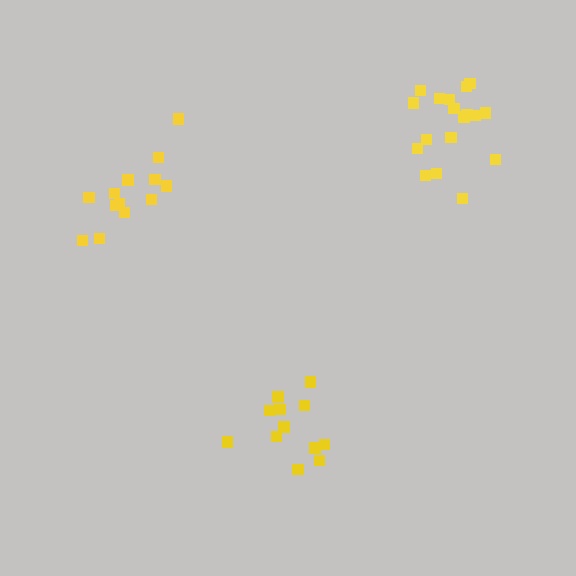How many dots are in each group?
Group 1: 18 dots, Group 2: 12 dots, Group 3: 13 dots (43 total).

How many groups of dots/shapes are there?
There are 3 groups.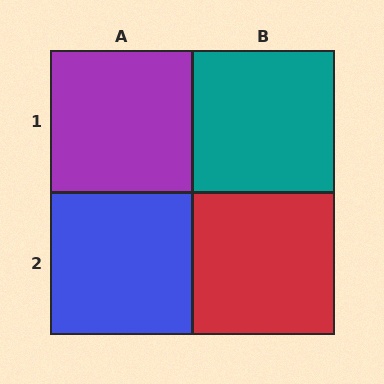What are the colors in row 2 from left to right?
Blue, red.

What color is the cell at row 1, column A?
Purple.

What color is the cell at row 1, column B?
Teal.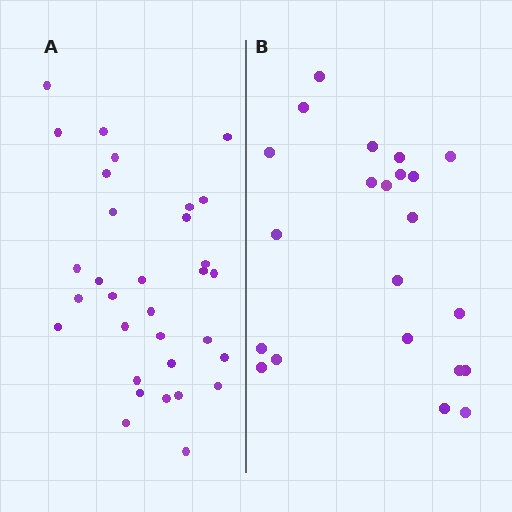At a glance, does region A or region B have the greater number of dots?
Region A (the left region) has more dots.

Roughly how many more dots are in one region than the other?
Region A has roughly 10 or so more dots than region B.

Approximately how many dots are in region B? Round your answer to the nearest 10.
About 20 dots. (The exact count is 22, which rounds to 20.)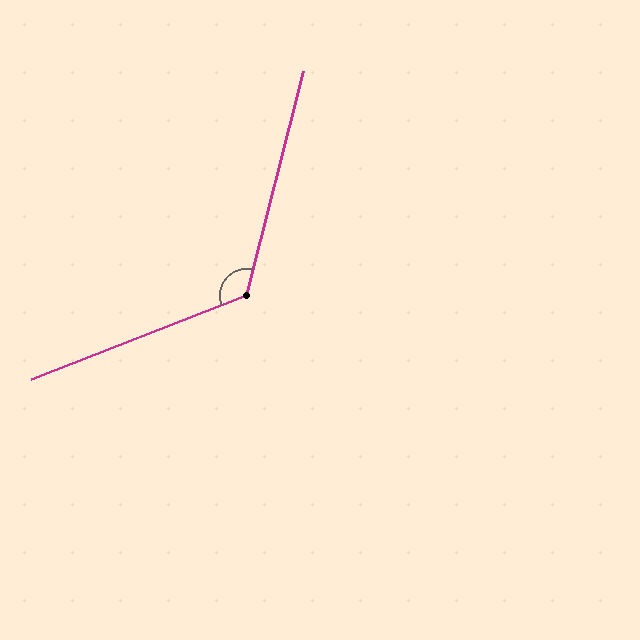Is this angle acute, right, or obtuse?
It is obtuse.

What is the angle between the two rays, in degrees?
Approximately 126 degrees.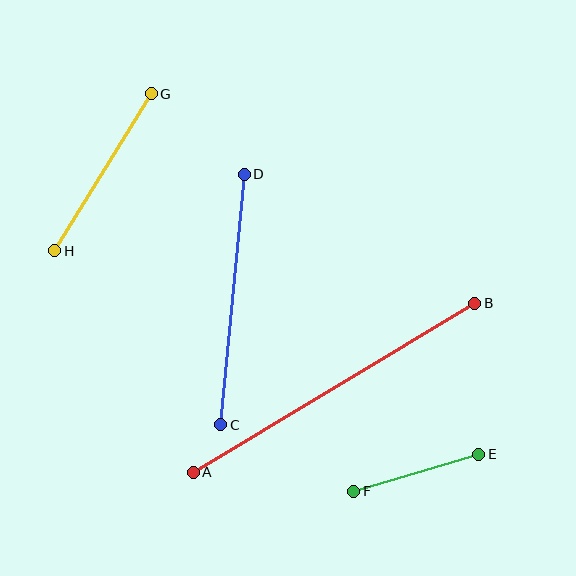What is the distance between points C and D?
The distance is approximately 251 pixels.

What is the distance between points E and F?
The distance is approximately 130 pixels.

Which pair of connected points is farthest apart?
Points A and B are farthest apart.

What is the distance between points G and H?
The distance is approximately 184 pixels.